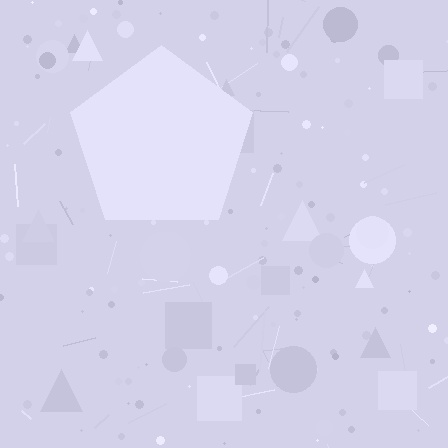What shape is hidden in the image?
A pentagon is hidden in the image.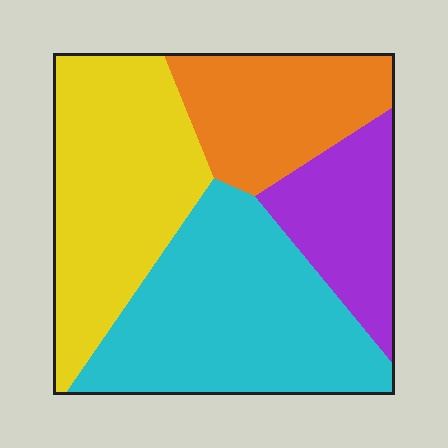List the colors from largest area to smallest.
From largest to smallest: cyan, yellow, orange, purple.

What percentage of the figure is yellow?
Yellow takes up about one third (1/3) of the figure.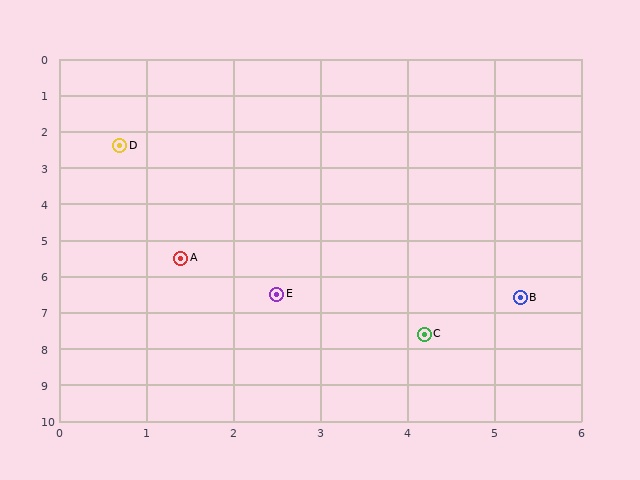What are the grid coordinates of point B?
Point B is at approximately (5.3, 6.6).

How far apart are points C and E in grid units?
Points C and E are about 2.0 grid units apart.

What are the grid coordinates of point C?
Point C is at approximately (4.2, 7.6).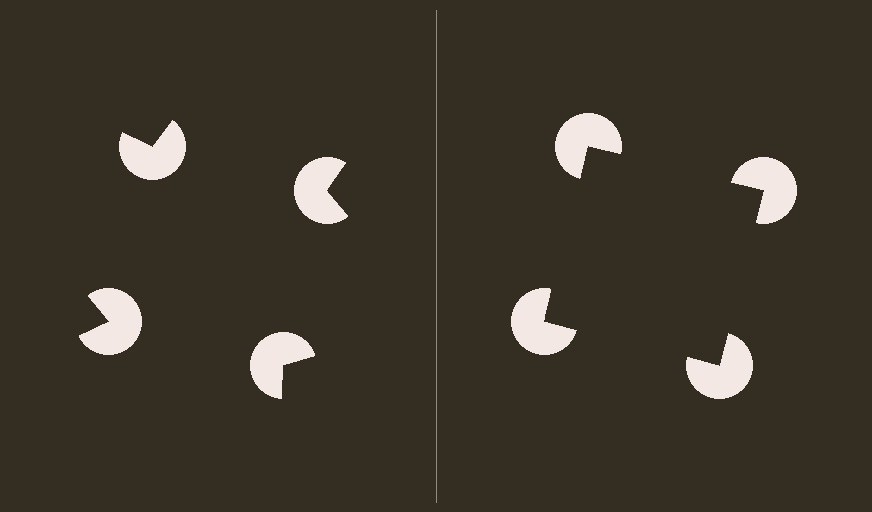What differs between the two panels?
The pac-man discs are positioned identically on both sides; only the wedge orientations differ. On the right they align to a square; on the left they are misaligned.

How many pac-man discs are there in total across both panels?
8 — 4 on each side.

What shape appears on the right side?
An illusory square.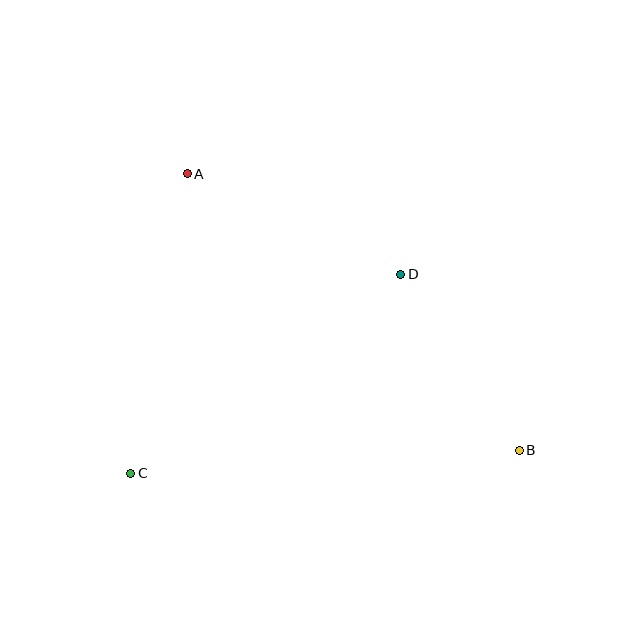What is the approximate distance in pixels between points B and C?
The distance between B and C is approximately 389 pixels.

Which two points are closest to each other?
Points B and D are closest to each other.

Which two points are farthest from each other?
Points A and B are farthest from each other.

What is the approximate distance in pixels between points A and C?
The distance between A and C is approximately 305 pixels.